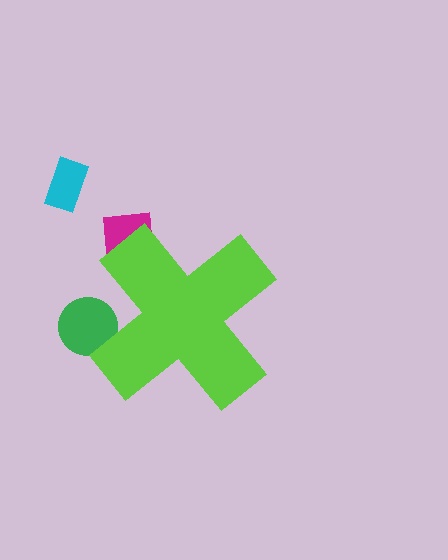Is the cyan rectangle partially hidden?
No, the cyan rectangle is fully visible.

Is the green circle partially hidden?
Yes, the green circle is partially hidden behind the lime cross.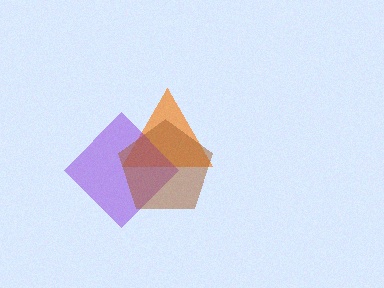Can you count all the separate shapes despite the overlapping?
Yes, there are 3 separate shapes.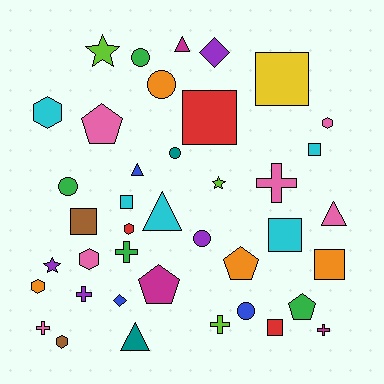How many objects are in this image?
There are 40 objects.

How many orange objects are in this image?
There are 4 orange objects.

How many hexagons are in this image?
There are 6 hexagons.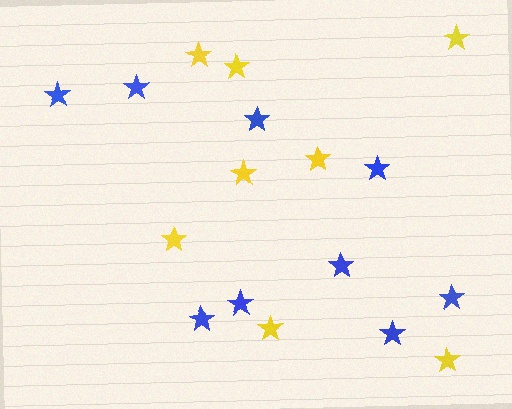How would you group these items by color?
There are 2 groups: one group of blue stars (9) and one group of yellow stars (8).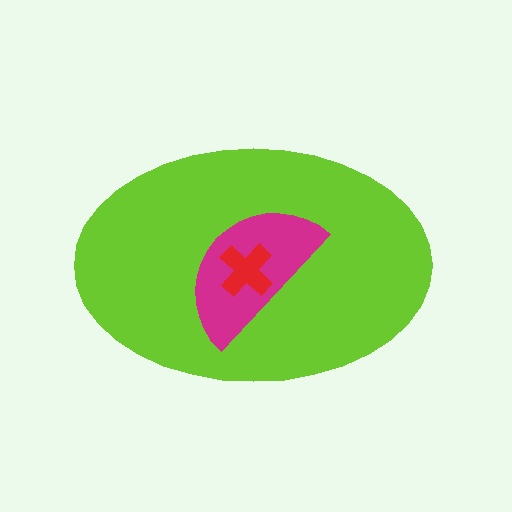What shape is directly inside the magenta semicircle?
The red cross.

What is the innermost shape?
The red cross.